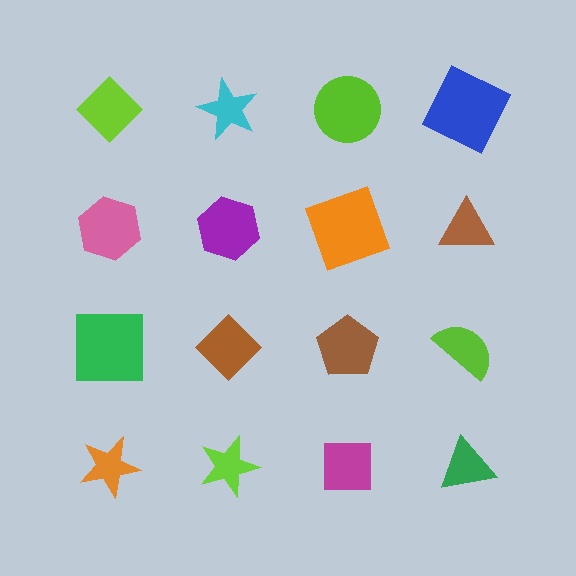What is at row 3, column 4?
A lime semicircle.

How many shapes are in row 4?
4 shapes.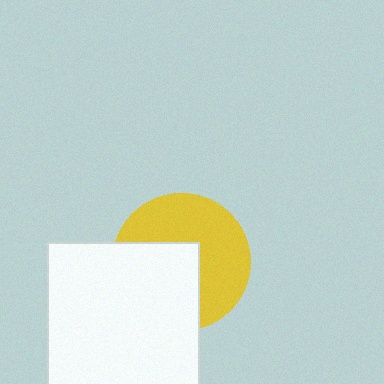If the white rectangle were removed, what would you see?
You would see the complete yellow circle.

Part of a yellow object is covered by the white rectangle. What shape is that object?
It is a circle.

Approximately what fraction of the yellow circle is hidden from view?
Roughly 45% of the yellow circle is hidden behind the white rectangle.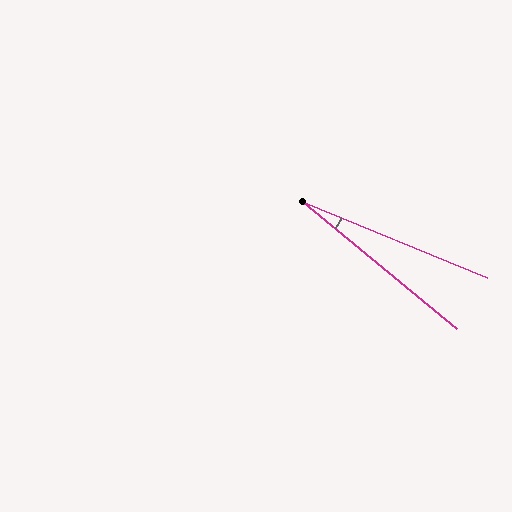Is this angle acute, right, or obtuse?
It is acute.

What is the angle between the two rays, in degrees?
Approximately 17 degrees.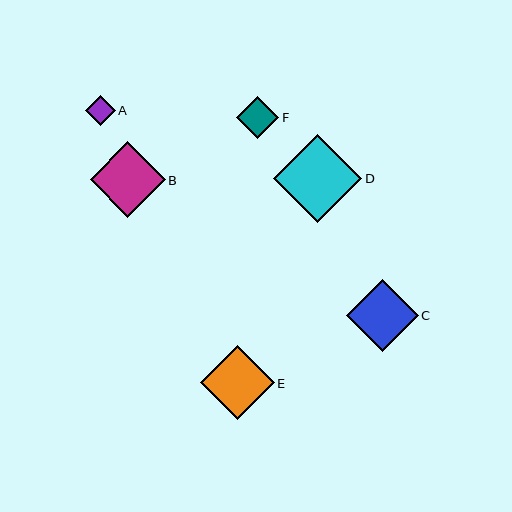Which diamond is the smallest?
Diamond A is the smallest with a size of approximately 30 pixels.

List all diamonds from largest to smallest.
From largest to smallest: D, B, E, C, F, A.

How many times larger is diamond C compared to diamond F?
Diamond C is approximately 1.7 times the size of diamond F.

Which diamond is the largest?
Diamond D is the largest with a size of approximately 88 pixels.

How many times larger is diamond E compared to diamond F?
Diamond E is approximately 1.7 times the size of diamond F.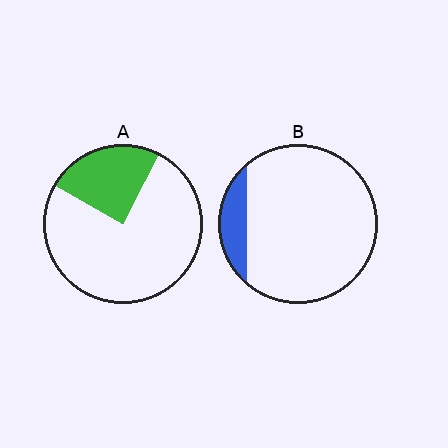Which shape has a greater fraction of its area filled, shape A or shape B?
Shape A.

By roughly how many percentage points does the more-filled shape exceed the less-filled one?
By roughly 10 percentage points (A over B).